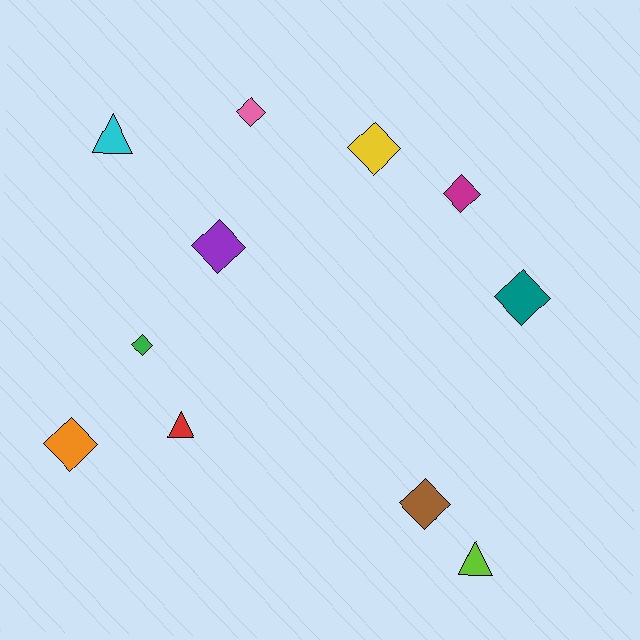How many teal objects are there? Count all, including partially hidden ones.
There is 1 teal object.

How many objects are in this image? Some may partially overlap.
There are 11 objects.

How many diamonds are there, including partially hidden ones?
There are 8 diamonds.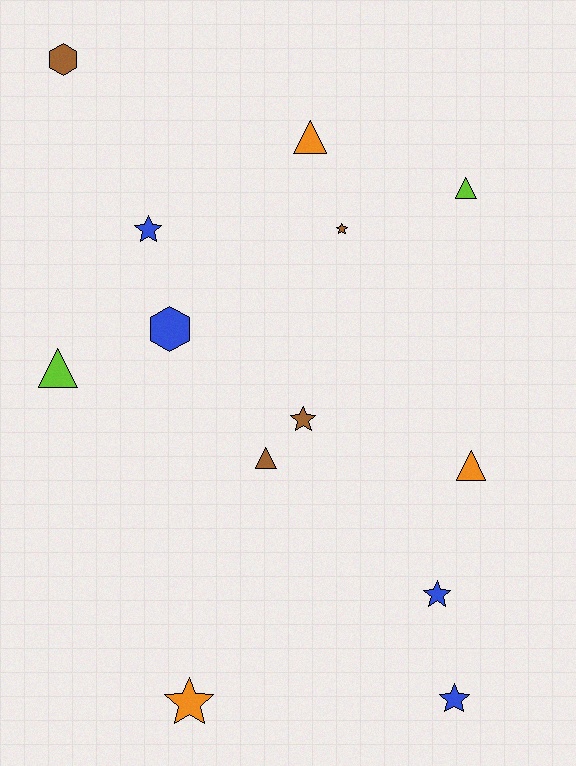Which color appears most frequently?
Brown, with 4 objects.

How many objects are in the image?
There are 13 objects.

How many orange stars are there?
There is 1 orange star.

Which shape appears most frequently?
Star, with 6 objects.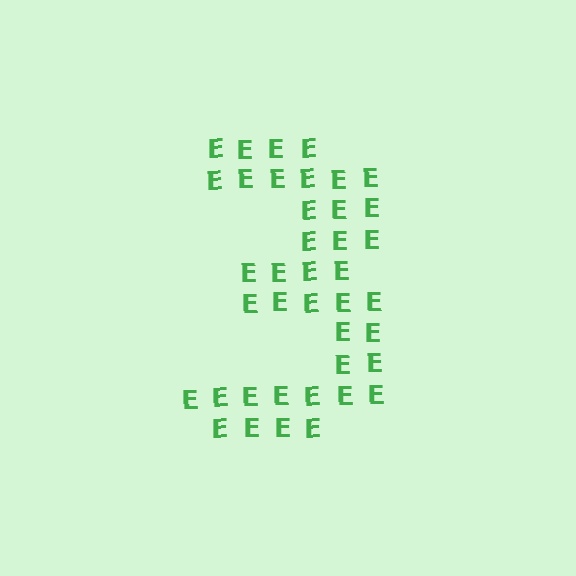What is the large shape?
The large shape is the digit 3.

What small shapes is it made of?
It is made of small letter E's.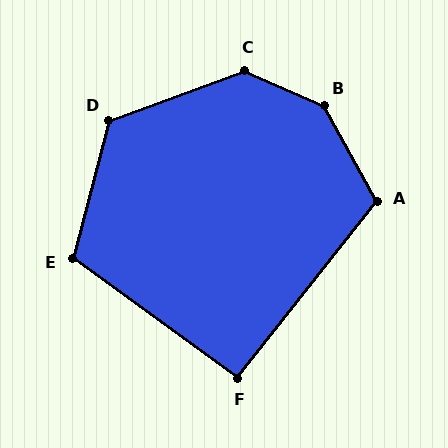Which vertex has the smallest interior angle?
F, at approximately 92 degrees.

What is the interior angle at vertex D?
Approximately 125 degrees (obtuse).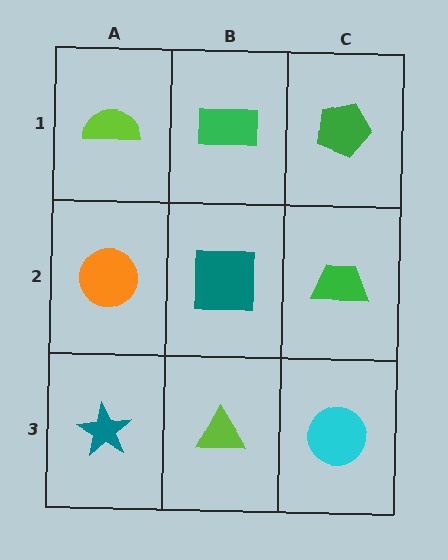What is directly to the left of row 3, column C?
A lime triangle.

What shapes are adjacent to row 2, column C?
A green pentagon (row 1, column C), a cyan circle (row 3, column C), a teal square (row 2, column B).